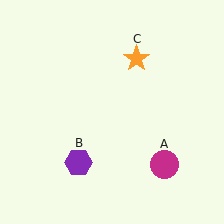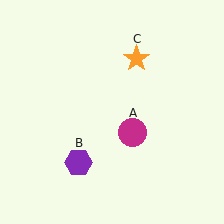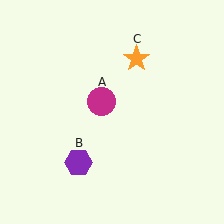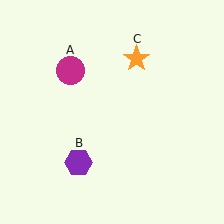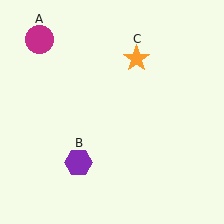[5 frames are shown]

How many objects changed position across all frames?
1 object changed position: magenta circle (object A).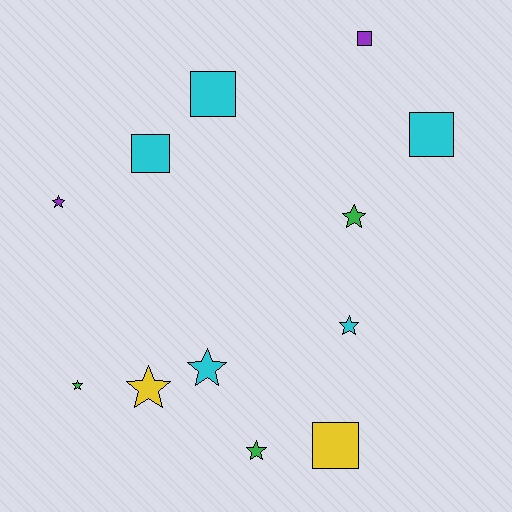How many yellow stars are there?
There is 1 yellow star.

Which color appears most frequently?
Cyan, with 5 objects.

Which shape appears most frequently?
Star, with 7 objects.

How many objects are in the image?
There are 12 objects.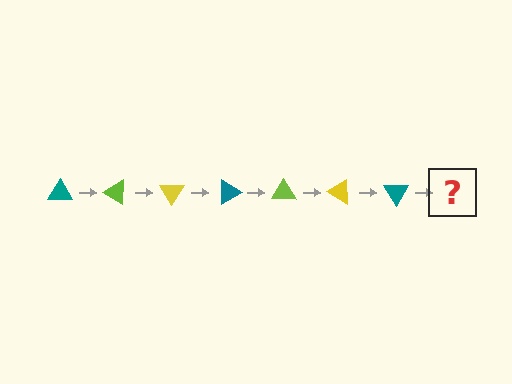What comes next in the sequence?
The next element should be a lime triangle, rotated 210 degrees from the start.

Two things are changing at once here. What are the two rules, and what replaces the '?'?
The two rules are that it rotates 30 degrees each step and the color cycles through teal, lime, and yellow. The '?' should be a lime triangle, rotated 210 degrees from the start.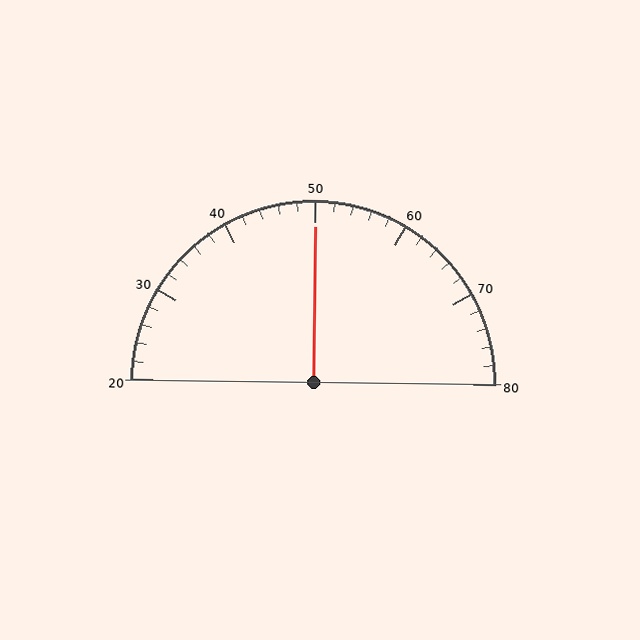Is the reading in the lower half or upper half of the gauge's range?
The reading is in the upper half of the range (20 to 80).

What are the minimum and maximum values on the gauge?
The gauge ranges from 20 to 80.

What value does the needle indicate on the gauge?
The needle indicates approximately 50.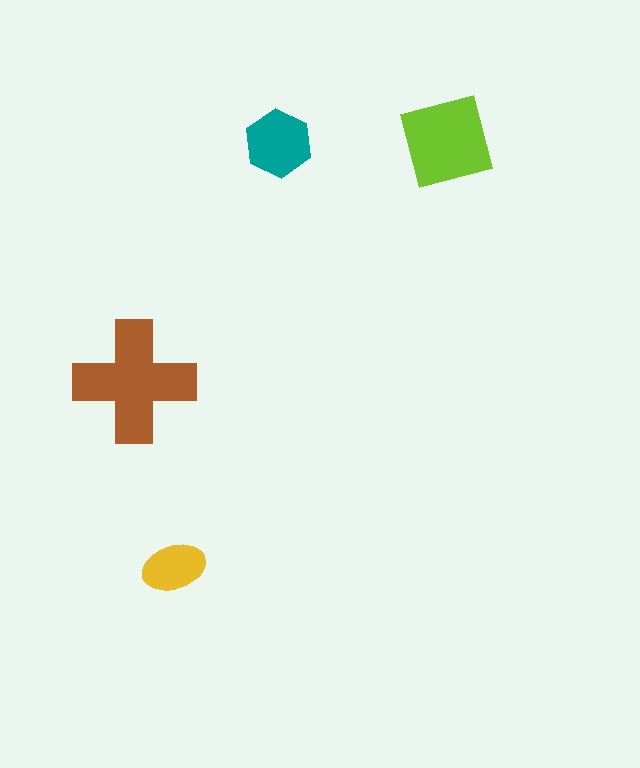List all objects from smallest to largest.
The yellow ellipse, the teal hexagon, the lime square, the brown cross.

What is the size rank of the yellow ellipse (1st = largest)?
4th.